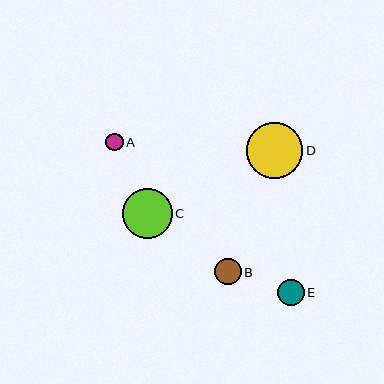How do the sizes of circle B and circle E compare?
Circle B and circle E are approximately the same size.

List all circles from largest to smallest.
From largest to smallest: D, C, B, E, A.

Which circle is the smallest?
Circle A is the smallest with a size of approximately 18 pixels.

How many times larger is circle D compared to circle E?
Circle D is approximately 2.1 times the size of circle E.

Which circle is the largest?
Circle D is the largest with a size of approximately 56 pixels.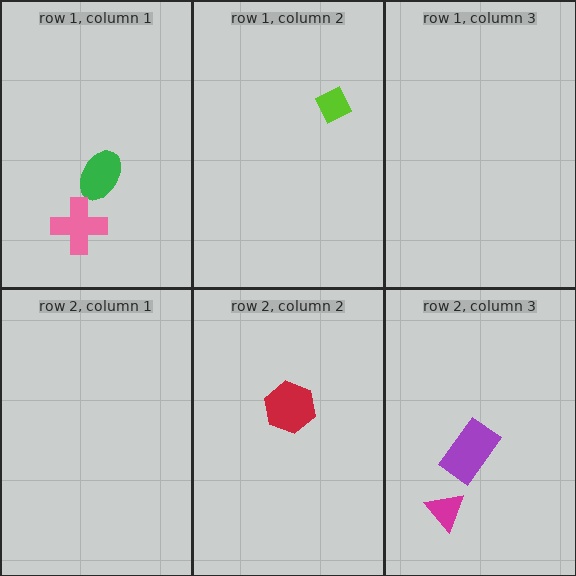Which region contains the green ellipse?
The row 1, column 1 region.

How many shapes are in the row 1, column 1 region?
2.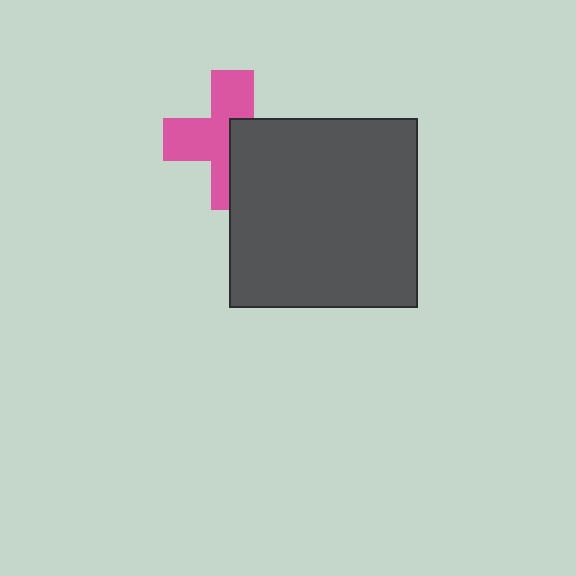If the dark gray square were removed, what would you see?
You would see the complete pink cross.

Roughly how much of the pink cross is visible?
About half of it is visible (roughly 57%).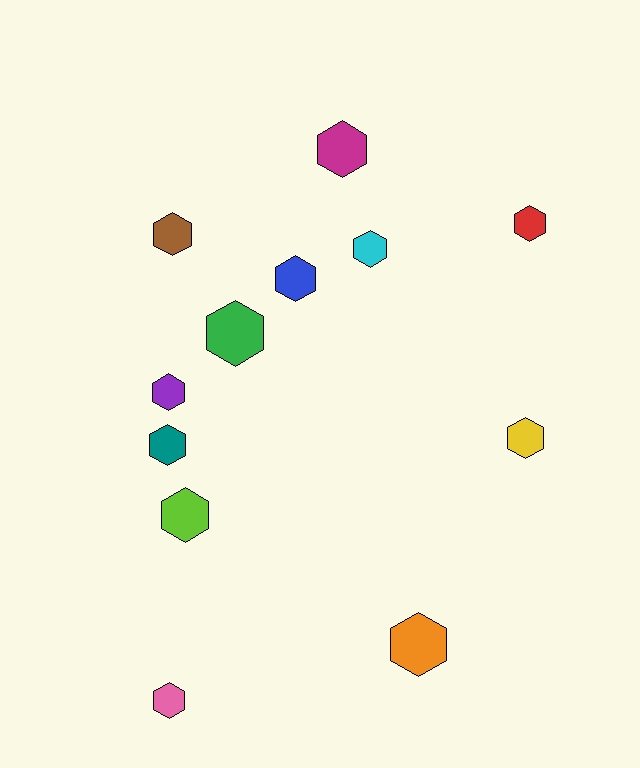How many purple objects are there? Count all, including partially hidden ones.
There is 1 purple object.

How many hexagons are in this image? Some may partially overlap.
There are 12 hexagons.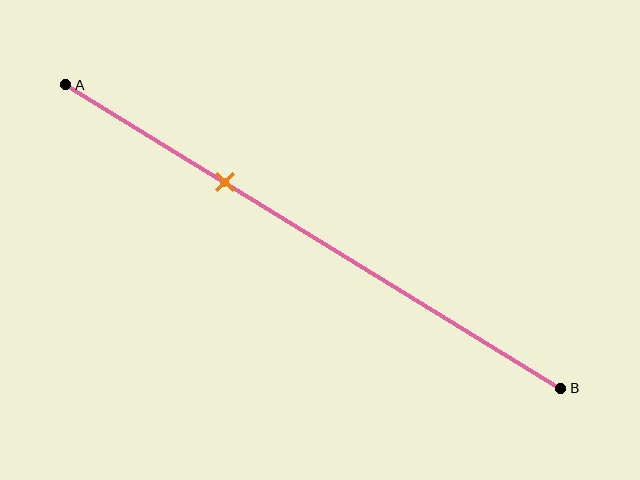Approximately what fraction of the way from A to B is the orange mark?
The orange mark is approximately 30% of the way from A to B.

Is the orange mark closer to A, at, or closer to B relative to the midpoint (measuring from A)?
The orange mark is closer to point A than the midpoint of segment AB.